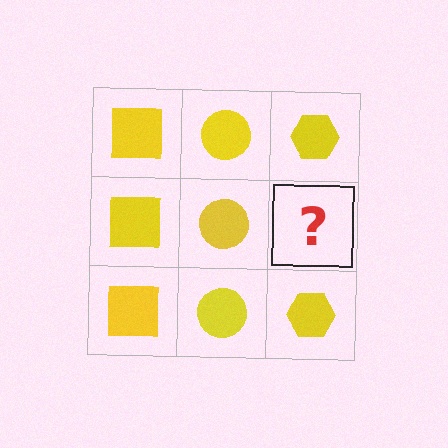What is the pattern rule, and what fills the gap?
The rule is that each column has a consistent shape. The gap should be filled with a yellow hexagon.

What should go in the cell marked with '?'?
The missing cell should contain a yellow hexagon.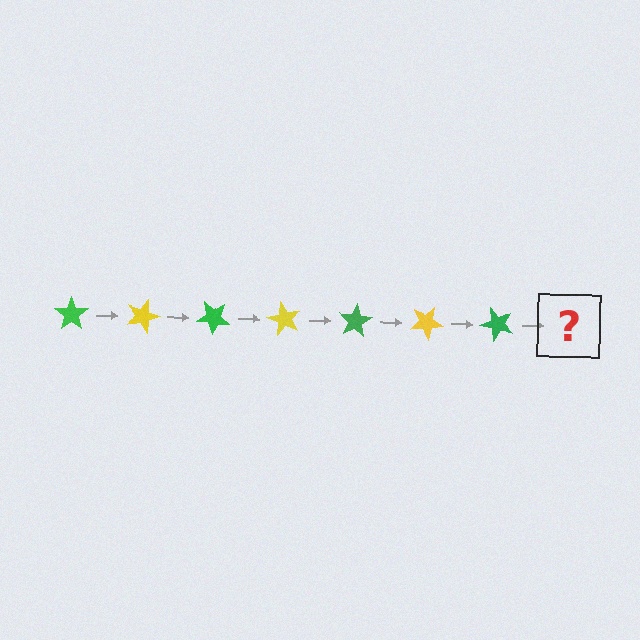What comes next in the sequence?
The next element should be a yellow star, rotated 140 degrees from the start.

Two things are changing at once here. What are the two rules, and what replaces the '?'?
The two rules are that it rotates 20 degrees each step and the color cycles through green and yellow. The '?' should be a yellow star, rotated 140 degrees from the start.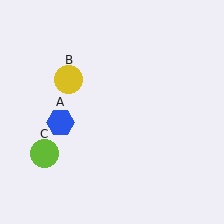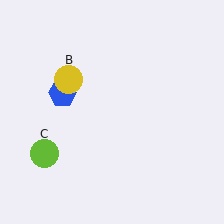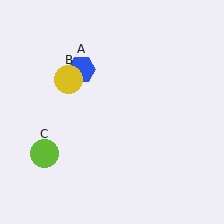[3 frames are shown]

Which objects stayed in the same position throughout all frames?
Yellow circle (object B) and lime circle (object C) remained stationary.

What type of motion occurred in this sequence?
The blue hexagon (object A) rotated clockwise around the center of the scene.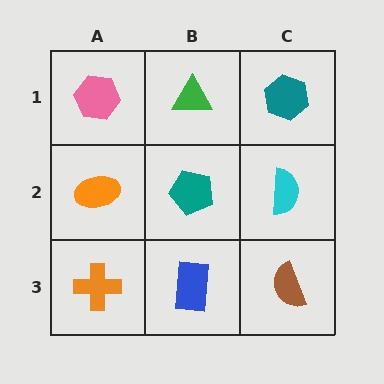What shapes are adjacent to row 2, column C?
A teal hexagon (row 1, column C), a brown semicircle (row 3, column C), a teal pentagon (row 2, column B).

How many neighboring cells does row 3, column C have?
2.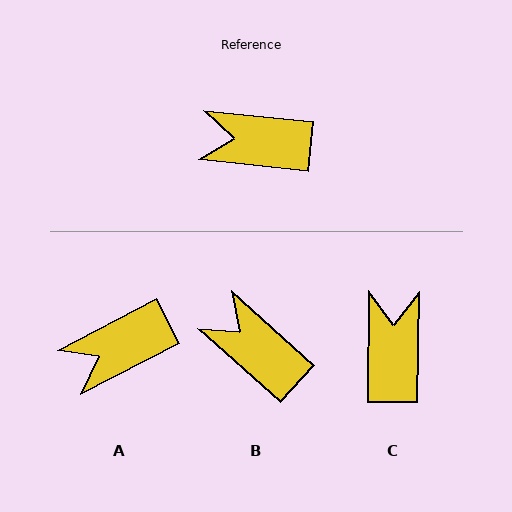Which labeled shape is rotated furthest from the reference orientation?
C, about 85 degrees away.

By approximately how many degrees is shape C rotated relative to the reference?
Approximately 85 degrees clockwise.